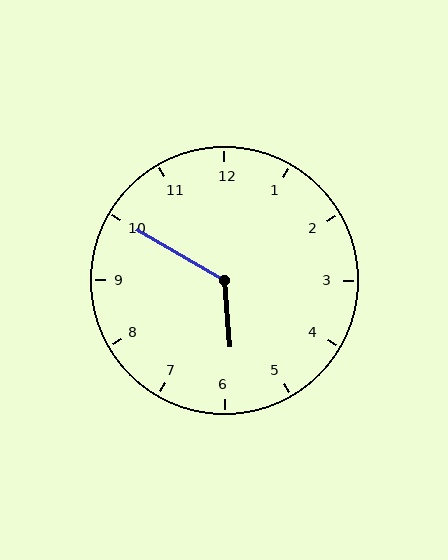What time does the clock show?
5:50.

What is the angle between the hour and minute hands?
Approximately 125 degrees.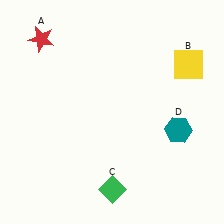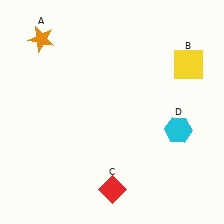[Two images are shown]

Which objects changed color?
A changed from red to orange. C changed from green to red. D changed from teal to cyan.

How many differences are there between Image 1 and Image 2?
There are 3 differences between the two images.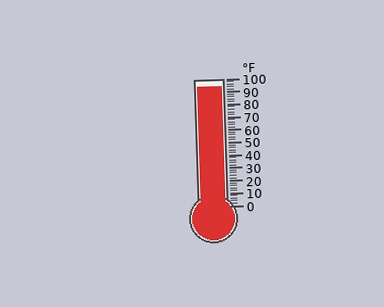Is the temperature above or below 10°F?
The temperature is above 10°F.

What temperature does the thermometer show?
The thermometer shows approximately 94°F.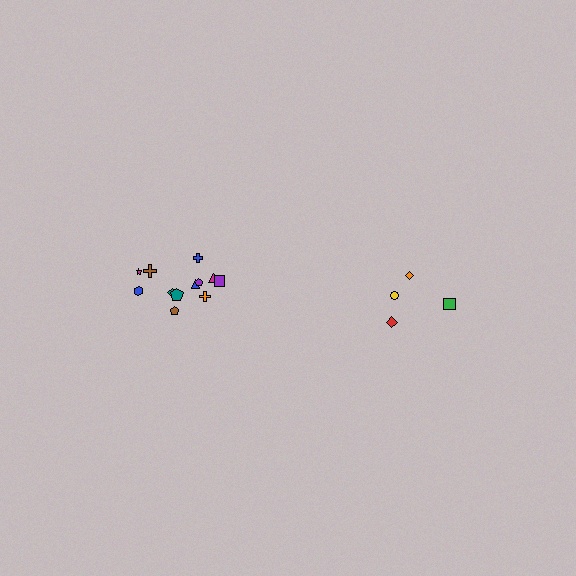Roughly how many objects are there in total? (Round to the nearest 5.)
Roughly 15 objects in total.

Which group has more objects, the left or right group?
The left group.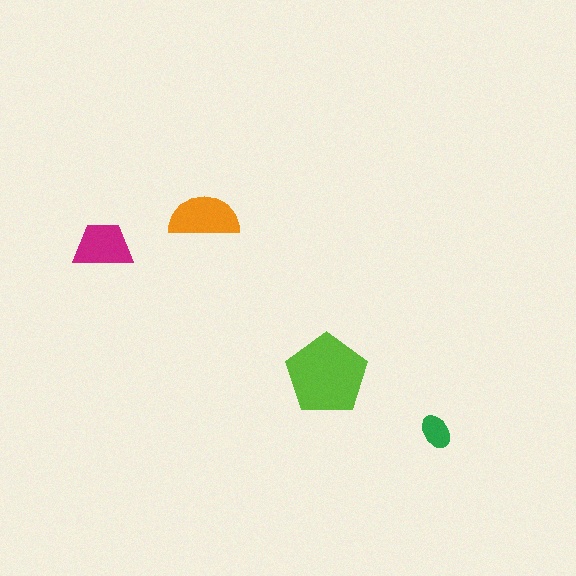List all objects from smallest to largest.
The green ellipse, the magenta trapezoid, the orange semicircle, the lime pentagon.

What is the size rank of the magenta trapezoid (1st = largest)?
3rd.